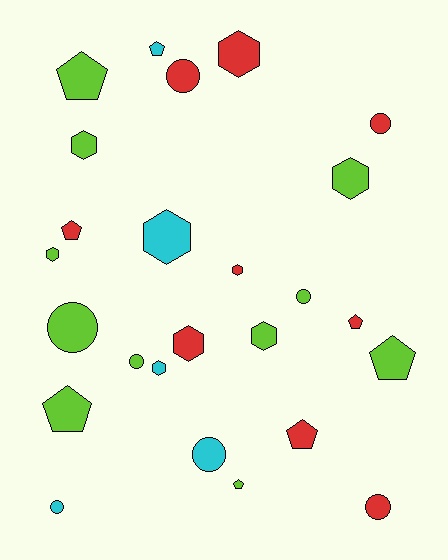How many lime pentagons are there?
There are 4 lime pentagons.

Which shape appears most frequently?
Hexagon, with 9 objects.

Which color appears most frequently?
Lime, with 11 objects.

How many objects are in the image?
There are 25 objects.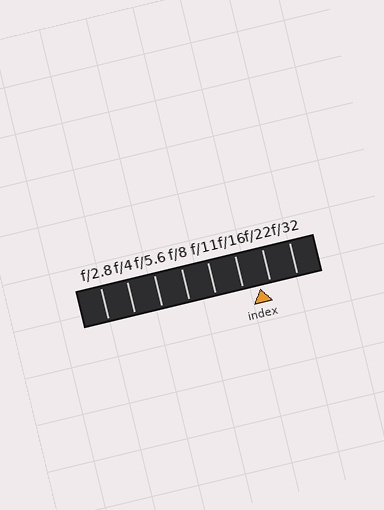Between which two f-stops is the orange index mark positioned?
The index mark is between f/16 and f/22.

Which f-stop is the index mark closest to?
The index mark is closest to f/22.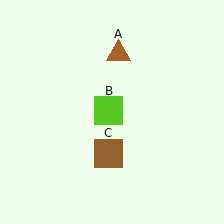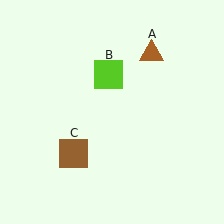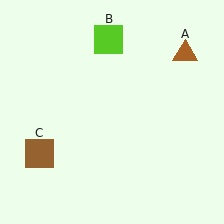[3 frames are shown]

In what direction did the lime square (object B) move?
The lime square (object B) moved up.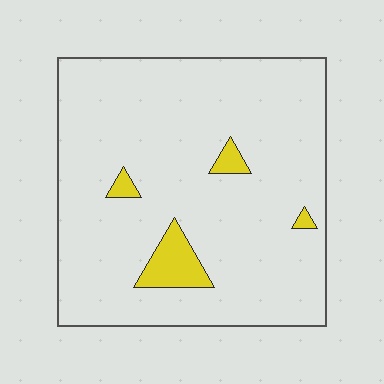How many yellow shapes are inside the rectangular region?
4.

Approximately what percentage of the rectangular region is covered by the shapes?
Approximately 5%.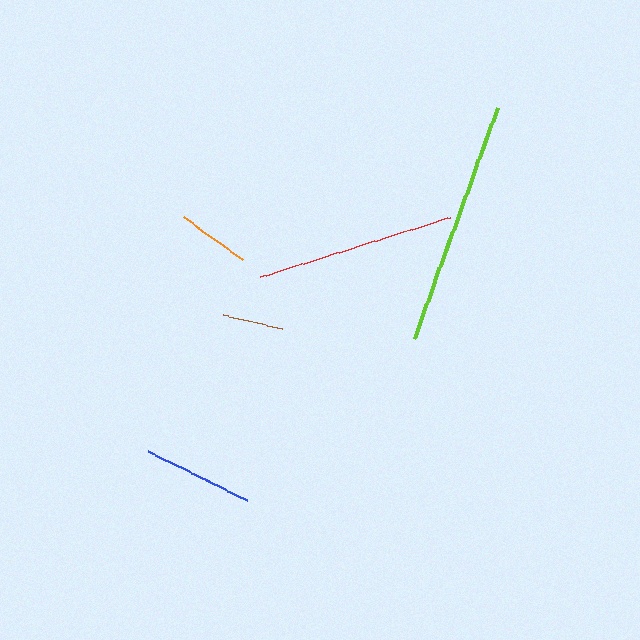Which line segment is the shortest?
The brown line is the shortest at approximately 60 pixels.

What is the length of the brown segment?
The brown segment is approximately 60 pixels long.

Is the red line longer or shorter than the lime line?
The lime line is longer than the red line.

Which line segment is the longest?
The lime line is the longest at approximately 246 pixels.